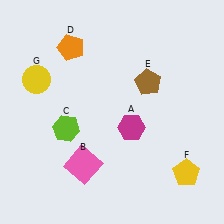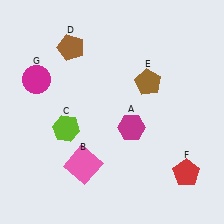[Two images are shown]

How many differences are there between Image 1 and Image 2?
There are 3 differences between the two images.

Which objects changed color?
D changed from orange to brown. F changed from yellow to red. G changed from yellow to magenta.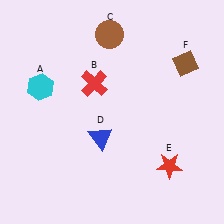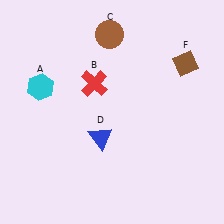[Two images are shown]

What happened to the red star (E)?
The red star (E) was removed in Image 2. It was in the bottom-right area of Image 1.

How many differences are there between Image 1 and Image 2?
There is 1 difference between the two images.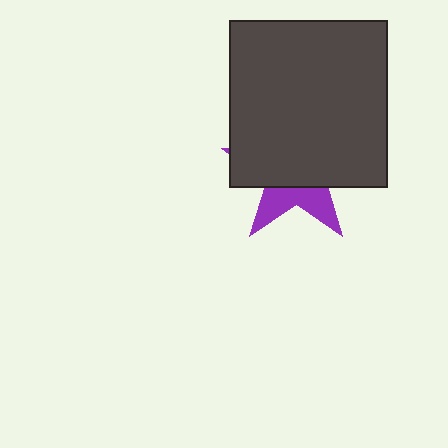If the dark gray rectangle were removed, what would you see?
You would see the complete purple star.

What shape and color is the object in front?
The object in front is a dark gray rectangle.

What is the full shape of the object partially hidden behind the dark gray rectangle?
The partially hidden object is a purple star.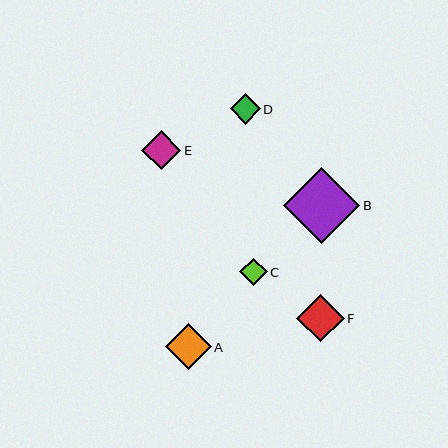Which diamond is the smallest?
Diamond C is the smallest with a size of approximately 28 pixels.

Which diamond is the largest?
Diamond B is the largest with a size of approximately 76 pixels.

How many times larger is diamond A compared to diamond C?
Diamond A is approximately 1.7 times the size of diamond C.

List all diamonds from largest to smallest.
From largest to smallest: B, F, A, E, D, C.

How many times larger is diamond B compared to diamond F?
Diamond B is approximately 1.6 times the size of diamond F.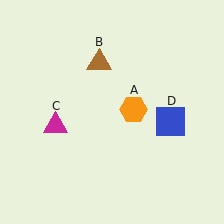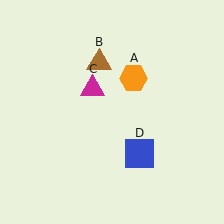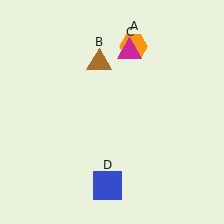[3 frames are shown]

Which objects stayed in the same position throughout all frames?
Brown triangle (object B) remained stationary.